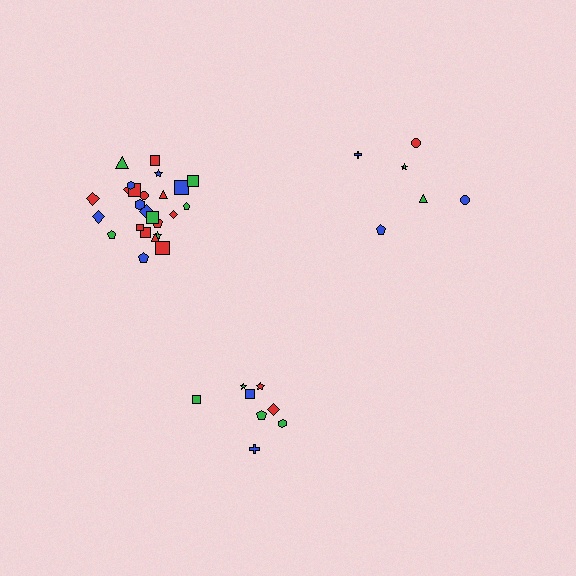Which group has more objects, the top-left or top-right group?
The top-left group.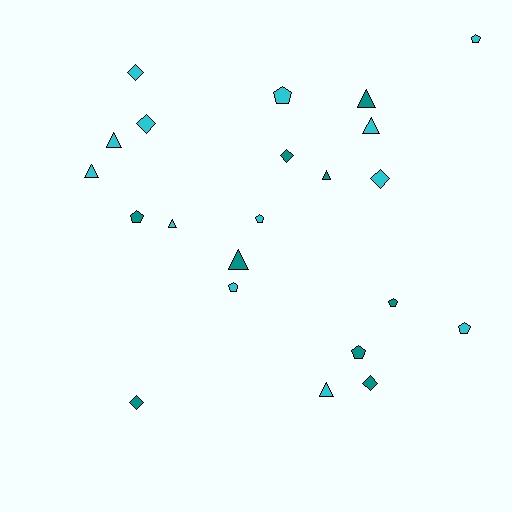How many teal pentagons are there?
There are 3 teal pentagons.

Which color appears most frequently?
Cyan, with 13 objects.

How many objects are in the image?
There are 22 objects.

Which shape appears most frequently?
Triangle, with 8 objects.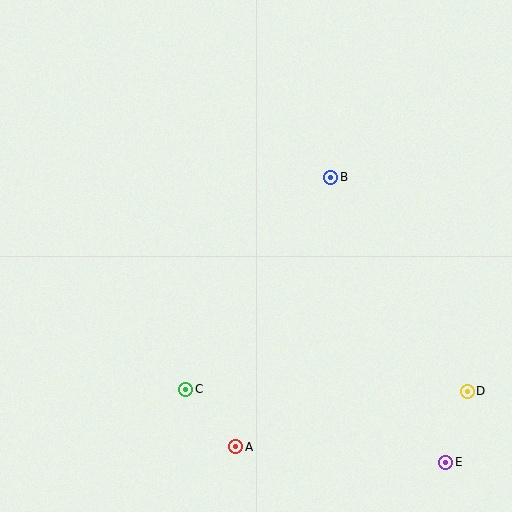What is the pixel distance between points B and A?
The distance between B and A is 286 pixels.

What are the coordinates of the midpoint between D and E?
The midpoint between D and E is at (456, 427).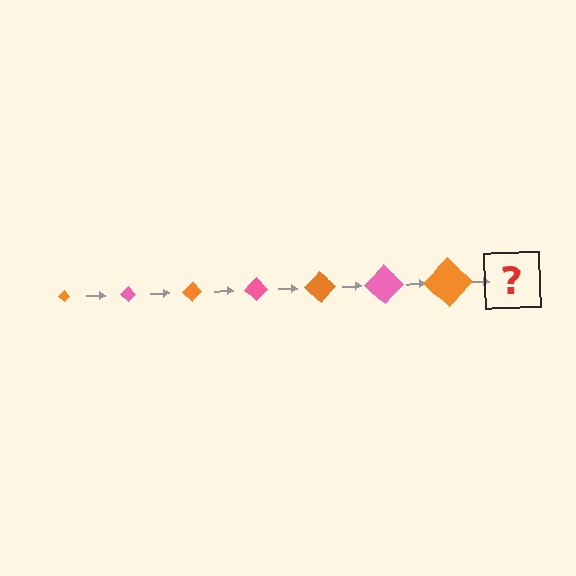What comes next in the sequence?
The next element should be a pink diamond, larger than the previous one.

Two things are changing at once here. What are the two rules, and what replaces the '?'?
The two rules are that the diamond grows larger each step and the color cycles through orange and pink. The '?' should be a pink diamond, larger than the previous one.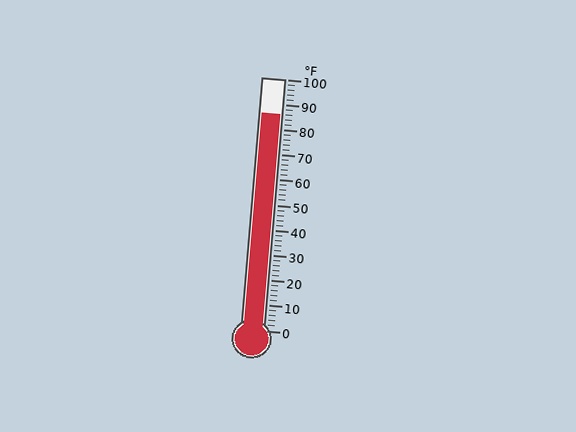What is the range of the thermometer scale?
The thermometer scale ranges from 0°F to 100°F.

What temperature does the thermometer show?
The thermometer shows approximately 86°F.